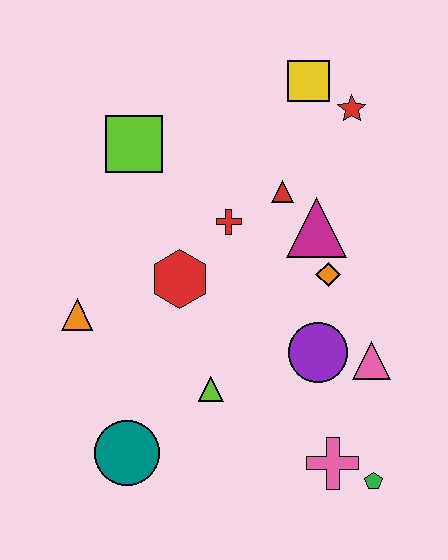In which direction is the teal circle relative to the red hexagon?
The teal circle is below the red hexagon.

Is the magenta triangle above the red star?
No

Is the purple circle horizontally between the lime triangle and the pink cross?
Yes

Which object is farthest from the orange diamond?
The teal circle is farthest from the orange diamond.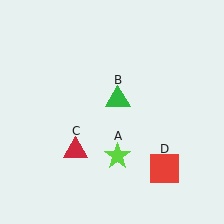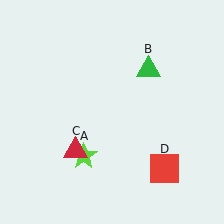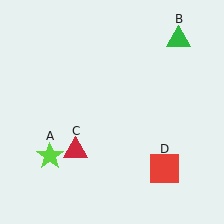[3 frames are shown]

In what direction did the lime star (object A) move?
The lime star (object A) moved left.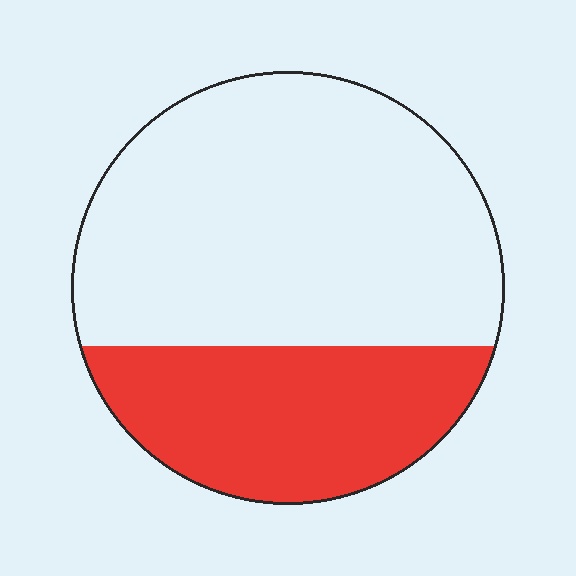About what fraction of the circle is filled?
About one third (1/3).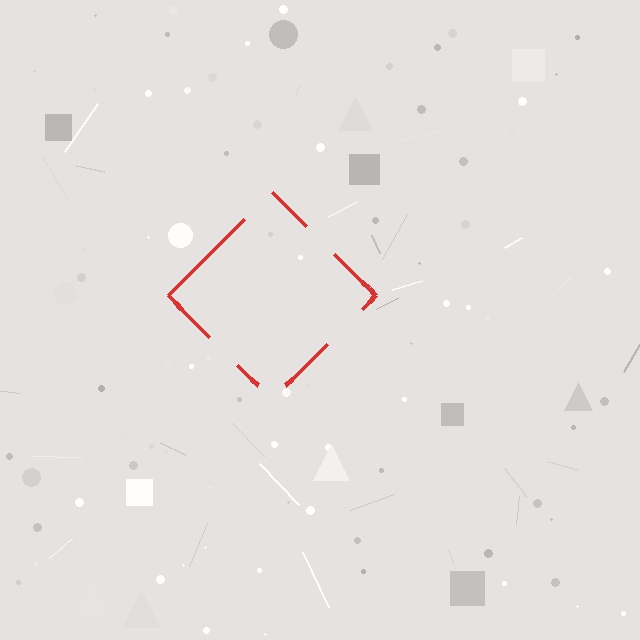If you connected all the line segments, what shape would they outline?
They would outline a diamond.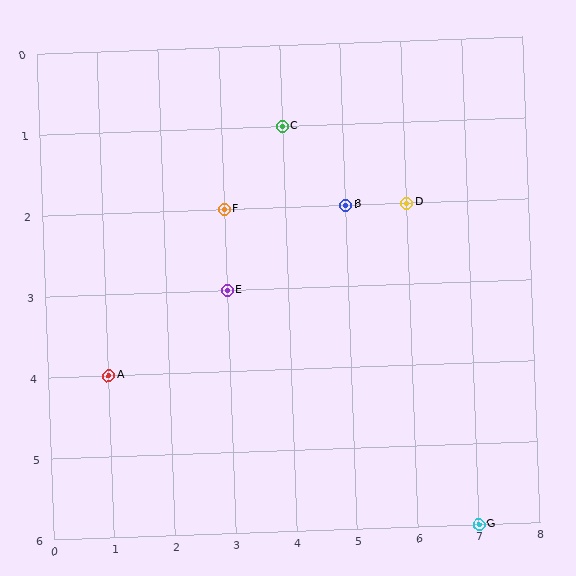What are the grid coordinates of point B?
Point B is at grid coordinates (5, 2).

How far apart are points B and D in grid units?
Points B and D are 1 column apart.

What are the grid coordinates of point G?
Point G is at grid coordinates (7, 6).